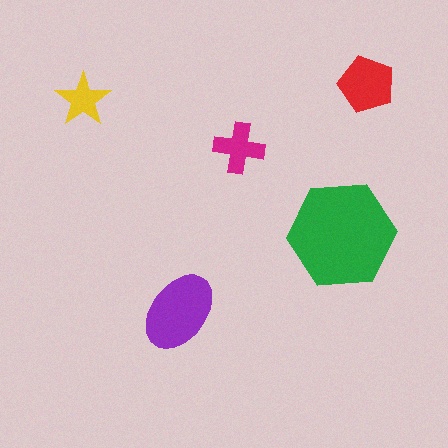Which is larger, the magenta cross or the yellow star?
The magenta cross.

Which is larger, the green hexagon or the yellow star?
The green hexagon.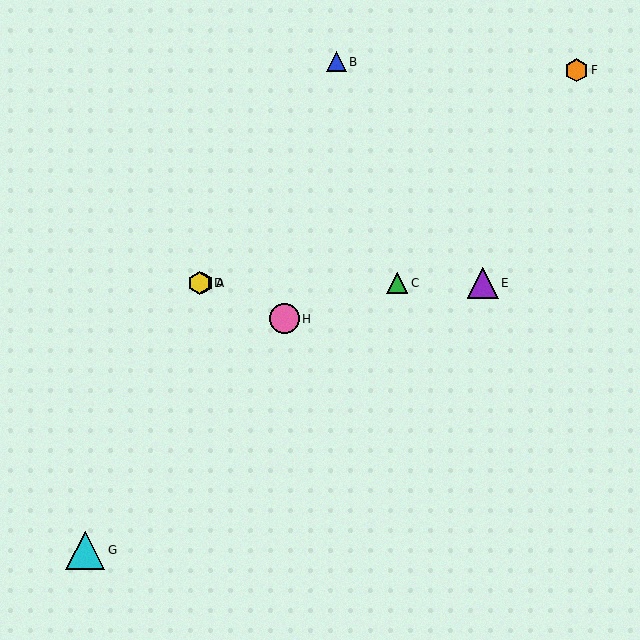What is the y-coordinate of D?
Object D is at y≈283.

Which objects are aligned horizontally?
Objects A, C, D, E are aligned horizontally.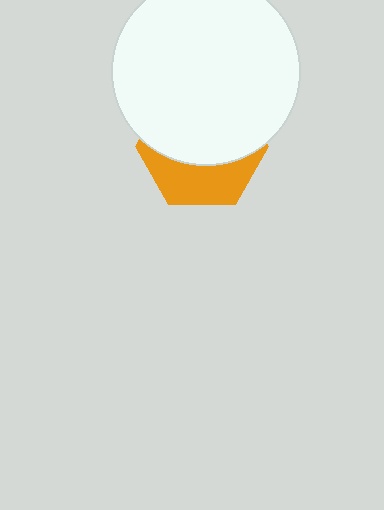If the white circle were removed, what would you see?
You would see the complete orange hexagon.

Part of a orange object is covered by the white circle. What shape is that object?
It is a hexagon.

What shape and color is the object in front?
The object in front is a white circle.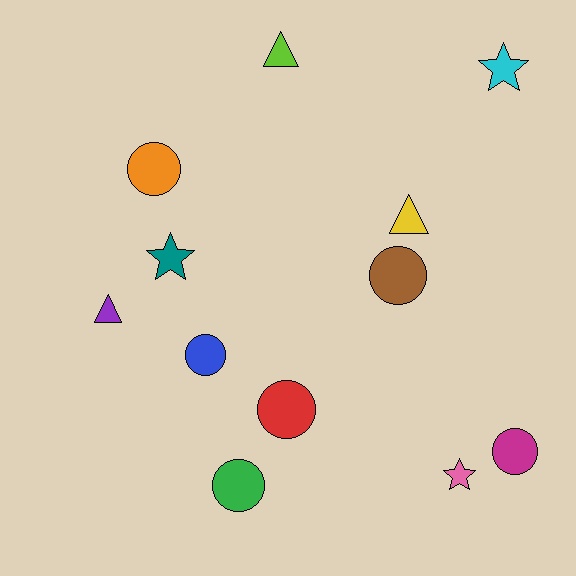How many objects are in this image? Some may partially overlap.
There are 12 objects.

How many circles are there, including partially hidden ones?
There are 6 circles.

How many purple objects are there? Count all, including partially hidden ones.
There is 1 purple object.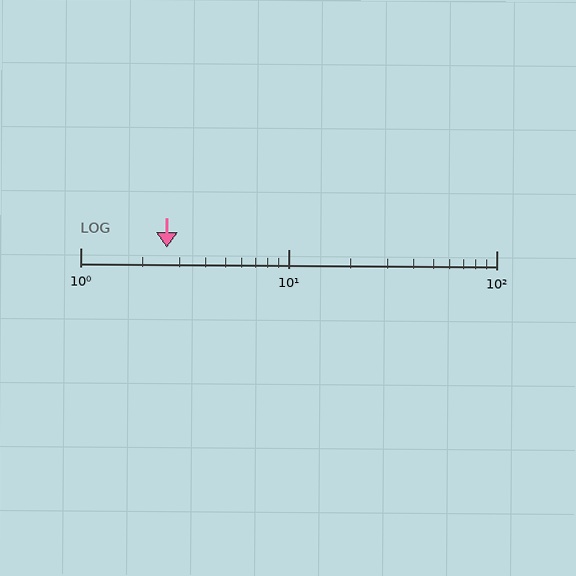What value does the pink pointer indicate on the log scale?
The pointer indicates approximately 2.6.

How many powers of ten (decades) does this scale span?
The scale spans 2 decades, from 1 to 100.